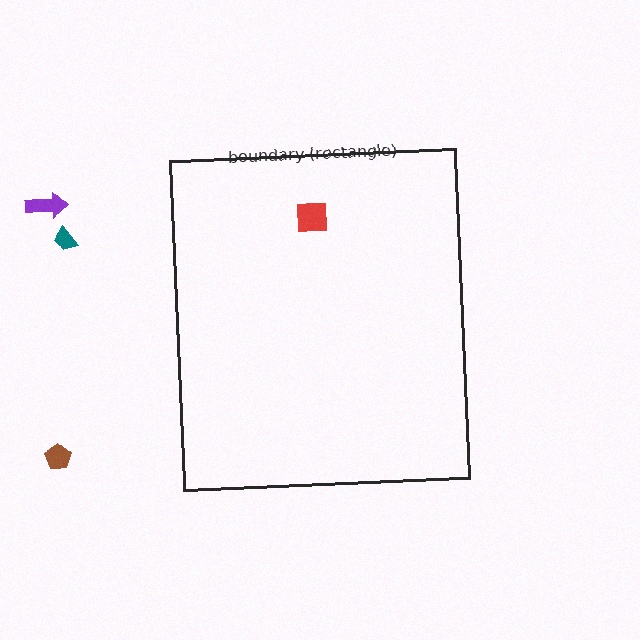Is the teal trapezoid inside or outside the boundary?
Outside.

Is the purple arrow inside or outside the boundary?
Outside.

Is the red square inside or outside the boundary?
Inside.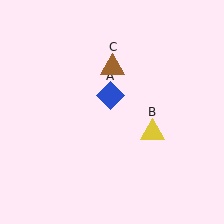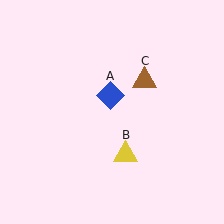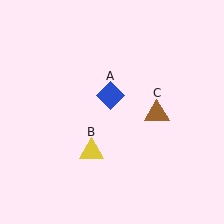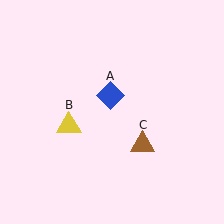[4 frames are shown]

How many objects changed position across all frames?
2 objects changed position: yellow triangle (object B), brown triangle (object C).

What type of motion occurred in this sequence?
The yellow triangle (object B), brown triangle (object C) rotated clockwise around the center of the scene.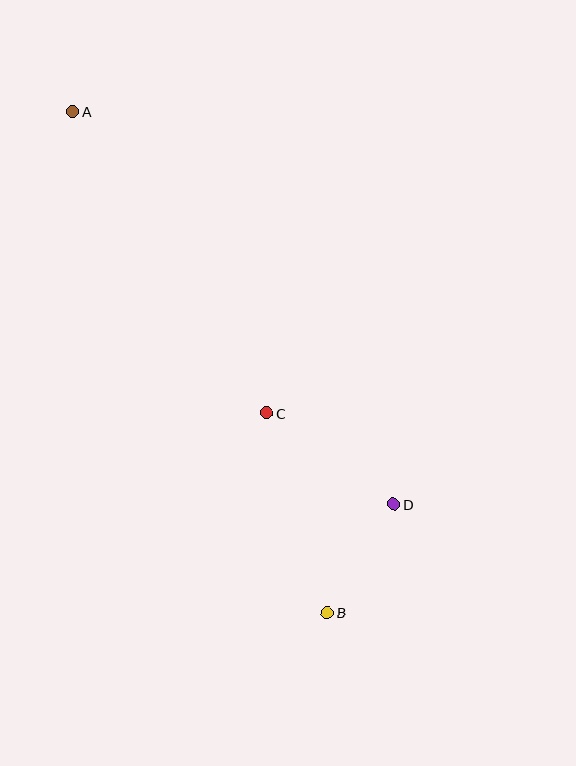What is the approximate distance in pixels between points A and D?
The distance between A and D is approximately 507 pixels.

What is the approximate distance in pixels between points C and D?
The distance between C and D is approximately 156 pixels.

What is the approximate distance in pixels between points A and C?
The distance between A and C is approximately 359 pixels.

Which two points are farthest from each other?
Points A and B are farthest from each other.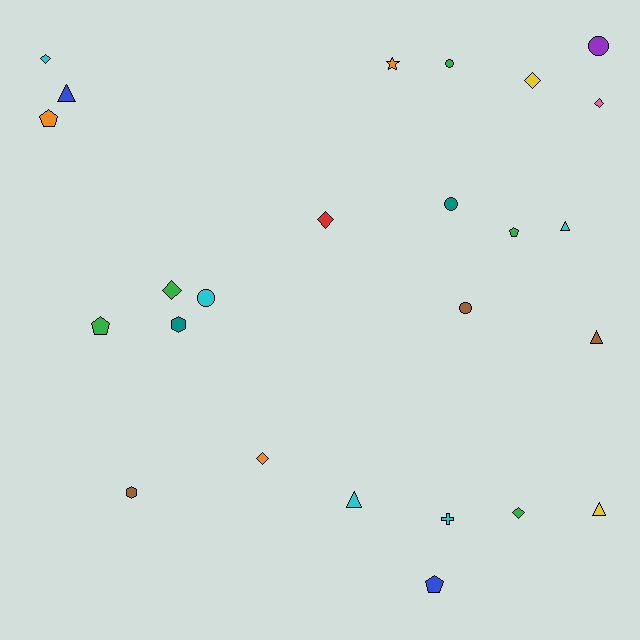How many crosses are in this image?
There is 1 cross.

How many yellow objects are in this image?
There are 2 yellow objects.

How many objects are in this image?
There are 25 objects.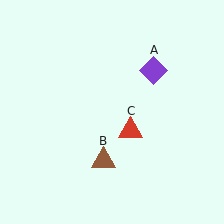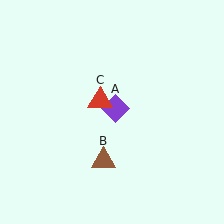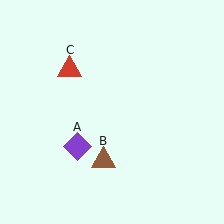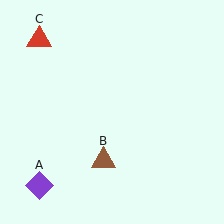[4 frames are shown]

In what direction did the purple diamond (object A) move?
The purple diamond (object A) moved down and to the left.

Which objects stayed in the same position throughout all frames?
Brown triangle (object B) remained stationary.